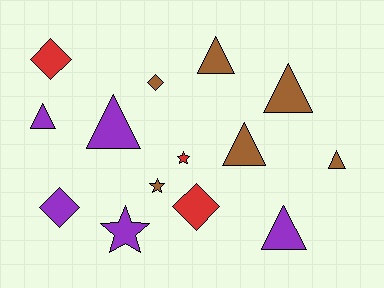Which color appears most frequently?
Brown, with 6 objects.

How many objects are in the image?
There are 14 objects.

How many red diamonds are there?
There are 2 red diamonds.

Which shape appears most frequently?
Triangle, with 7 objects.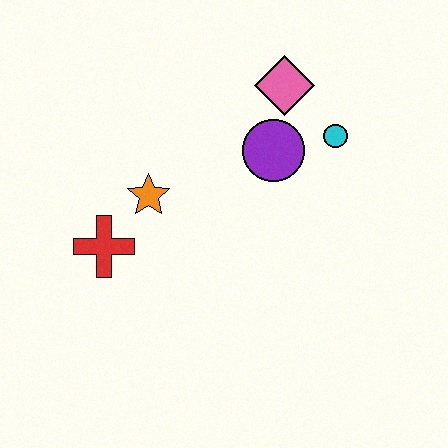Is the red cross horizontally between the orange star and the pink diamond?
No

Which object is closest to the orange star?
The red cross is closest to the orange star.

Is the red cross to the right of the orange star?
No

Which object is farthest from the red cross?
The cyan circle is farthest from the red cross.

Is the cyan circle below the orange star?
No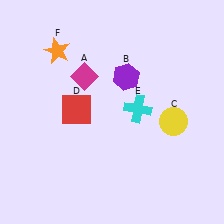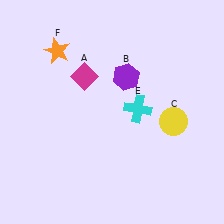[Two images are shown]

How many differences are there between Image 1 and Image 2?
There is 1 difference between the two images.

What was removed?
The red square (D) was removed in Image 2.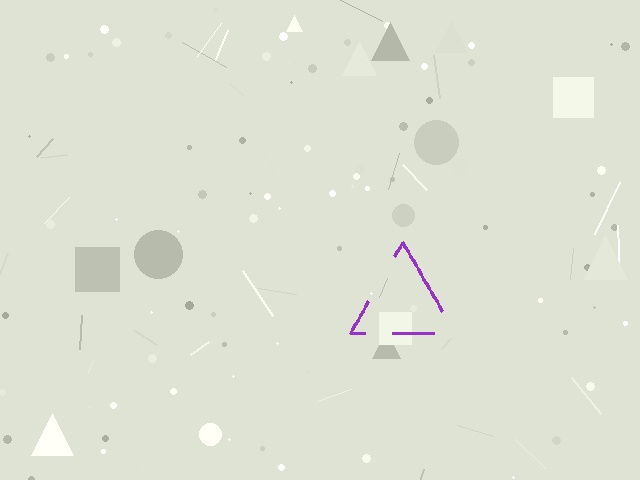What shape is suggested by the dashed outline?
The dashed outline suggests a triangle.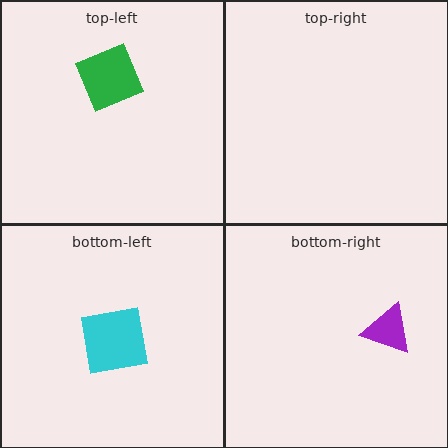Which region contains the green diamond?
The top-left region.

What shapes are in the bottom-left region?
The cyan square.